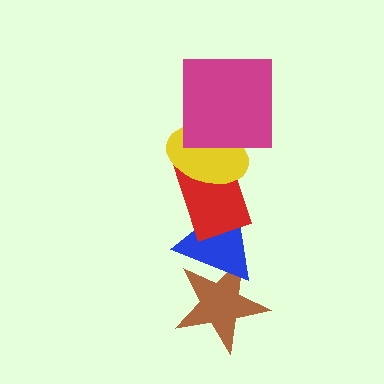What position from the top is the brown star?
The brown star is 5th from the top.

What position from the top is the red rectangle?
The red rectangle is 3rd from the top.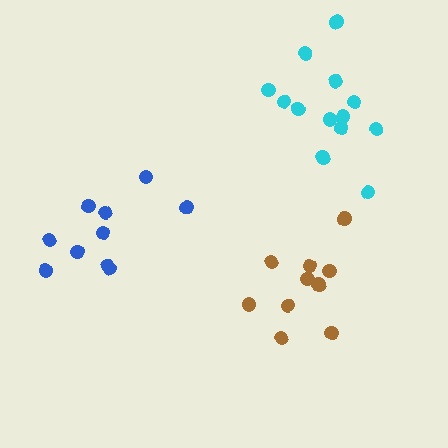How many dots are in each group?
Group 1: 10 dots, Group 2: 10 dots, Group 3: 13 dots (33 total).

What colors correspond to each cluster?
The clusters are colored: blue, brown, cyan.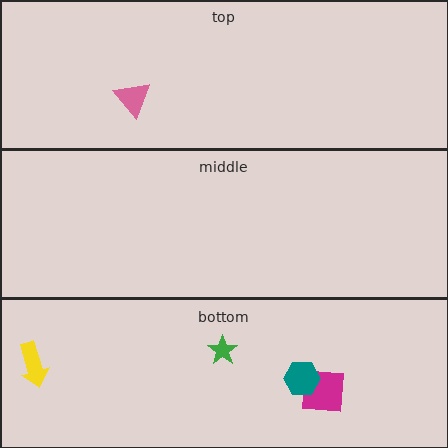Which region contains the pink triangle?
The top region.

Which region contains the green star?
The bottom region.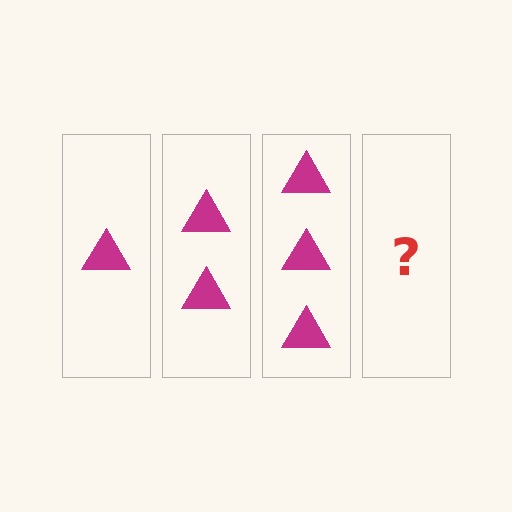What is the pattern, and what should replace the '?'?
The pattern is that each step adds one more triangle. The '?' should be 4 triangles.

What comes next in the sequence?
The next element should be 4 triangles.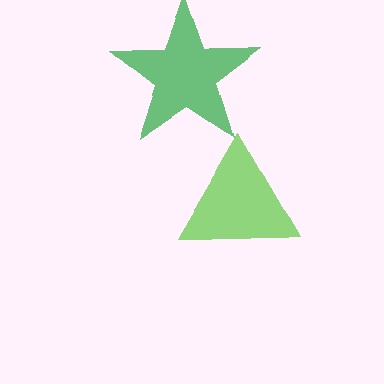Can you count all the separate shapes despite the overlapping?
Yes, there are 2 separate shapes.